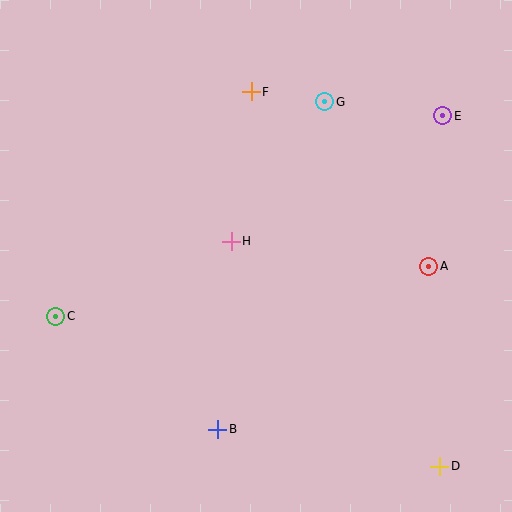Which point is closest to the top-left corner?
Point F is closest to the top-left corner.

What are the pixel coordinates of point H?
Point H is at (231, 241).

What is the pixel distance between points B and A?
The distance between B and A is 266 pixels.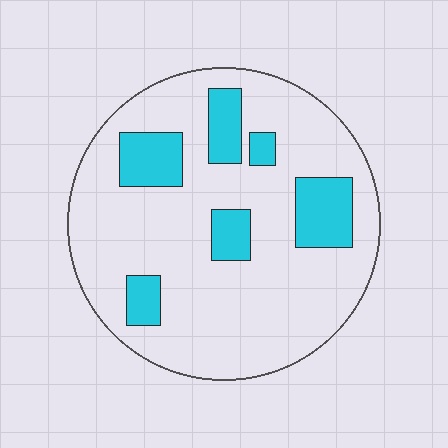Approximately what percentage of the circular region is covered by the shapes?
Approximately 20%.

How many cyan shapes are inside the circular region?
6.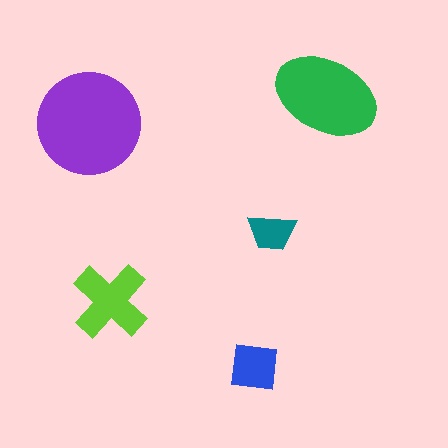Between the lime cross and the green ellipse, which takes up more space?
The green ellipse.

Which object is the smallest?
The teal trapezoid.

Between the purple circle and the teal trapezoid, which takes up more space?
The purple circle.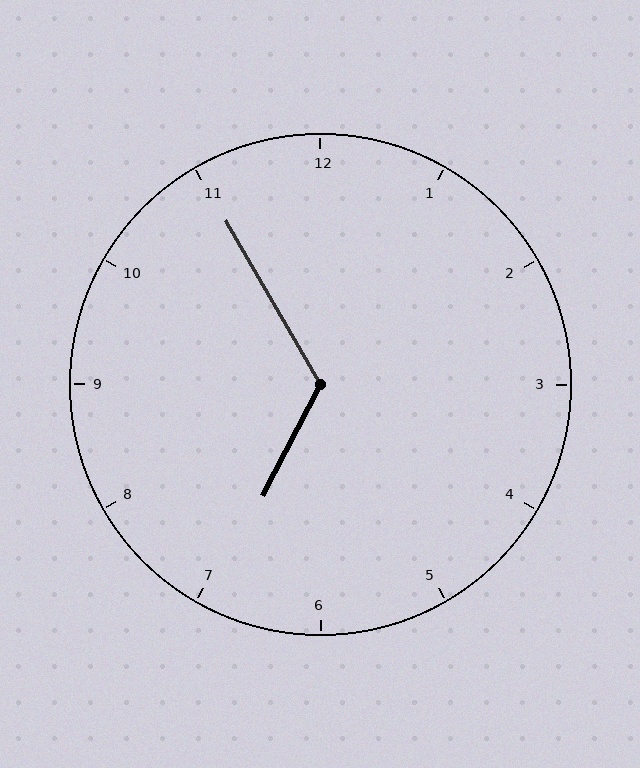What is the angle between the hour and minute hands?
Approximately 122 degrees.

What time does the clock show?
6:55.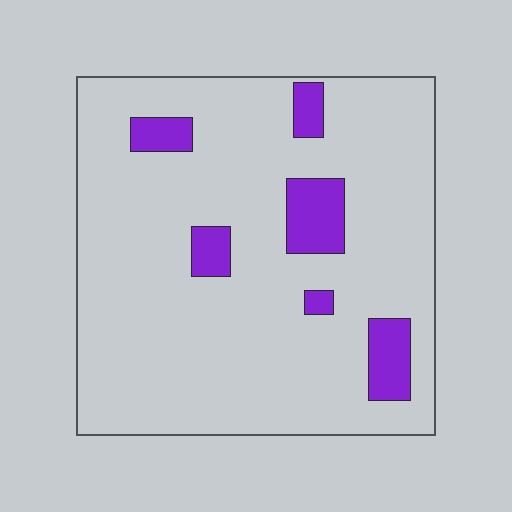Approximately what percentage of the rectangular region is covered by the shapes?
Approximately 10%.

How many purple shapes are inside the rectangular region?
6.